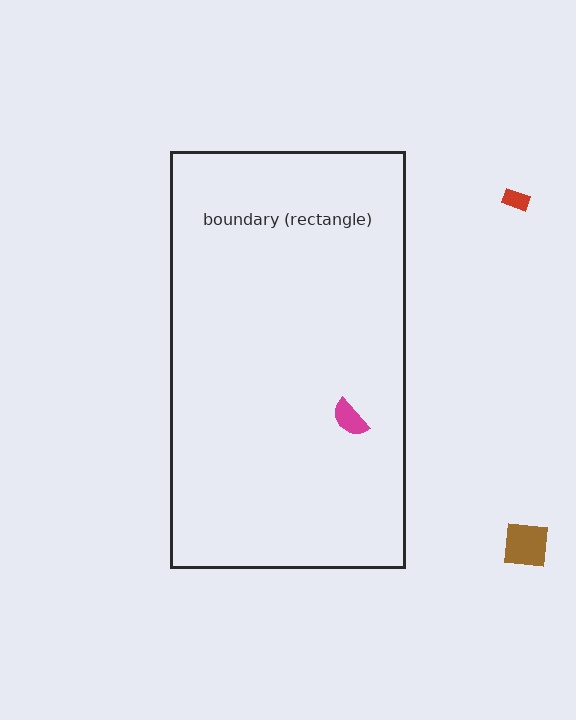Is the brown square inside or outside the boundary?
Outside.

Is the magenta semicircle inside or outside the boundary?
Inside.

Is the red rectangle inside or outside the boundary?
Outside.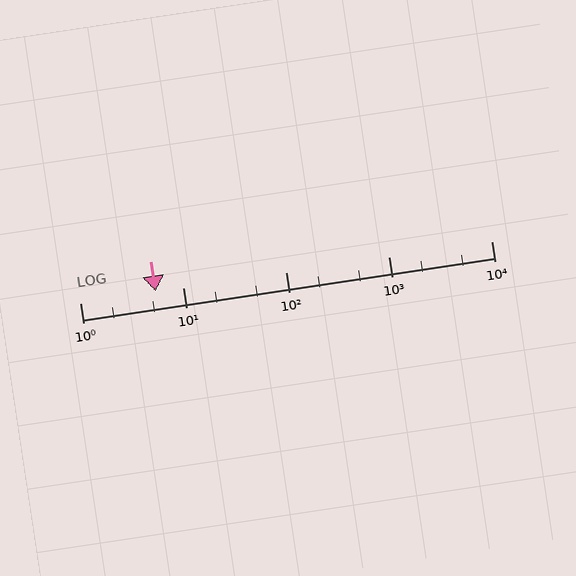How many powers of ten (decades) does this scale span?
The scale spans 4 decades, from 1 to 10000.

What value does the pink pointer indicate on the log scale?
The pointer indicates approximately 5.5.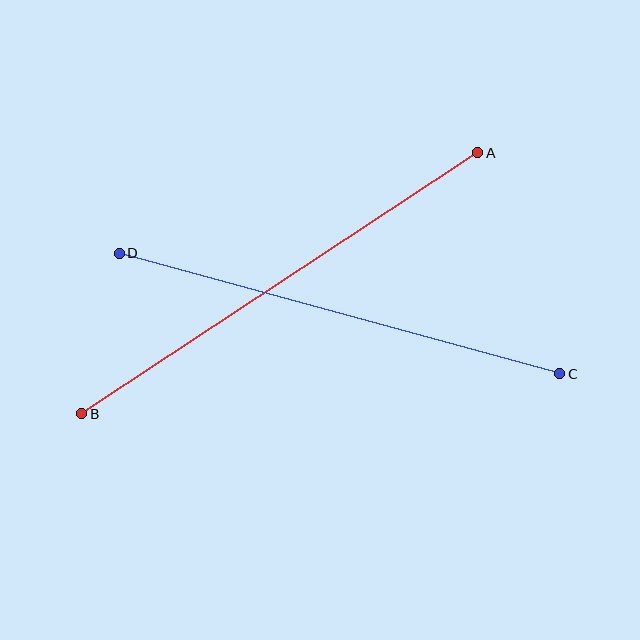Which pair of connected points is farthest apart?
Points A and B are farthest apart.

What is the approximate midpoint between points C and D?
The midpoint is at approximately (340, 314) pixels.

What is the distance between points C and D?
The distance is approximately 457 pixels.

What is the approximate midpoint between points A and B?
The midpoint is at approximately (280, 283) pixels.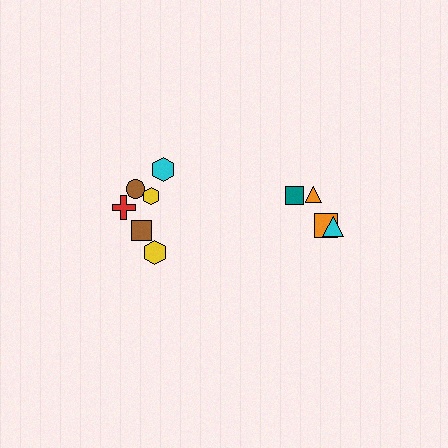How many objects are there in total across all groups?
There are 10 objects.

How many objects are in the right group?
There are 4 objects.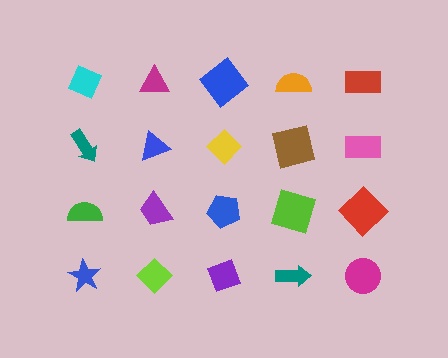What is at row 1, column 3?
A blue diamond.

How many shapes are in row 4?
5 shapes.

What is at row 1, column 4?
An orange semicircle.